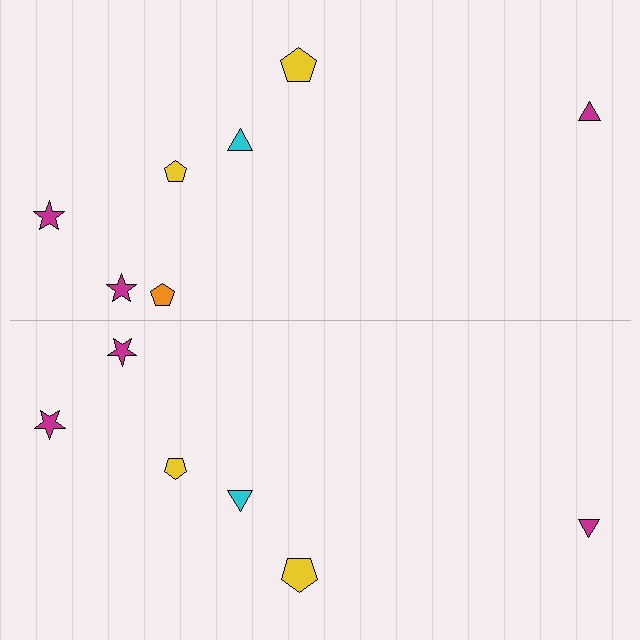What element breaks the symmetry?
A orange pentagon is missing from the bottom side.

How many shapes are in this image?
There are 13 shapes in this image.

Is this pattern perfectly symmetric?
No, the pattern is not perfectly symmetric. A orange pentagon is missing from the bottom side.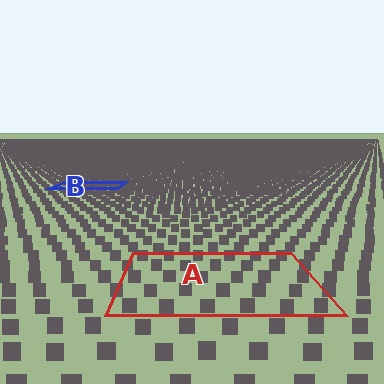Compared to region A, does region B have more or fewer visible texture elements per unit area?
Region B has more texture elements per unit area — they are packed more densely because it is farther away.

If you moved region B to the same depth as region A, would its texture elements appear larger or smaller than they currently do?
They would appear larger. At a closer depth, the same texture elements are projected at a bigger on-screen size.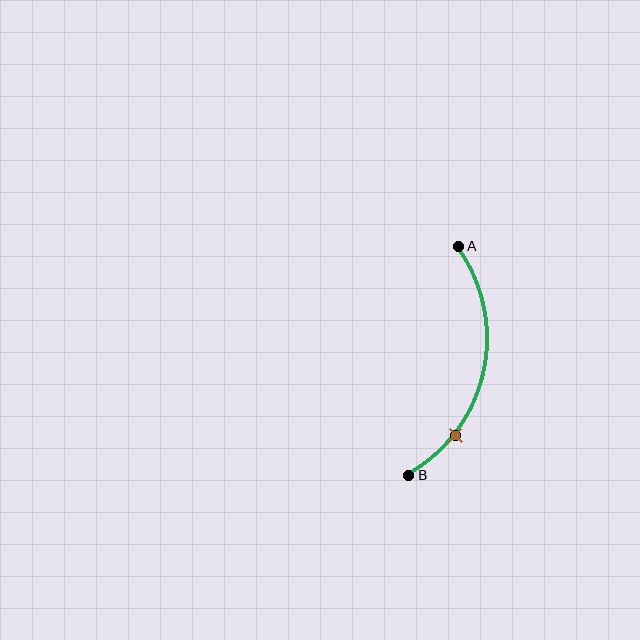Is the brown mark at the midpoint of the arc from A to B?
No. The brown mark lies on the arc but is closer to endpoint B. The arc midpoint would be at the point on the curve equidistant along the arc from both A and B.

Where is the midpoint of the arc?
The arc midpoint is the point on the curve farthest from the straight line joining A and B. It sits to the right of that line.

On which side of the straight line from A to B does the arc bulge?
The arc bulges to the right of the straight line connecting A and B.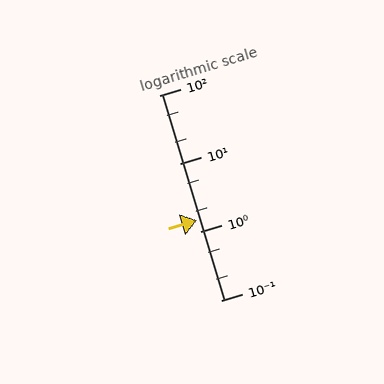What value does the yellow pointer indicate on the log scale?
The pointer indicates approximately 1.5.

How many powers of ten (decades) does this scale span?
The scale spans 3 decades, from 0.1 to 100.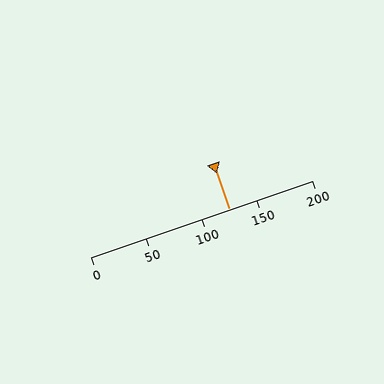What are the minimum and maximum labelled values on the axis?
The axis runs from 0 to 200.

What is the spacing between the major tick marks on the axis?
The major ticks are spaced 50 apart.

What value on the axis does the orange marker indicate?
The marker indicates approximately 125.